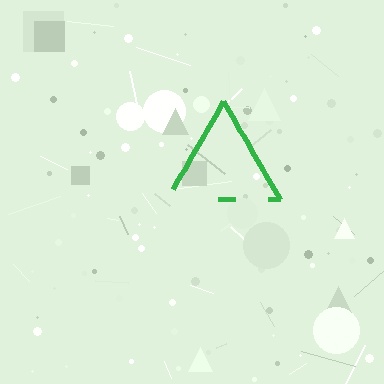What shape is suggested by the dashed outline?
The dashed outline suggests a triangle.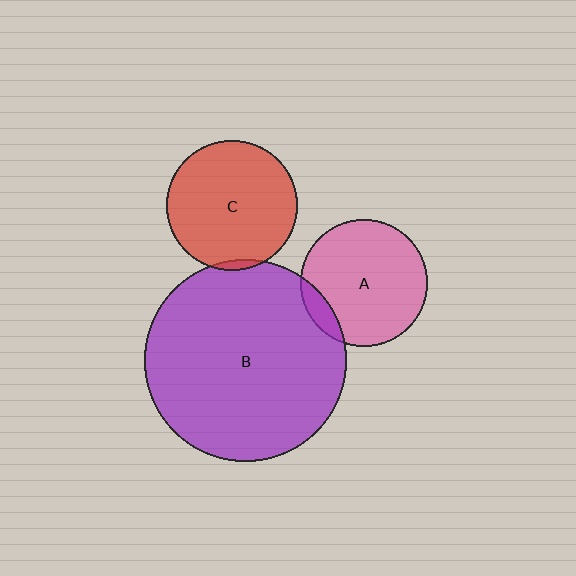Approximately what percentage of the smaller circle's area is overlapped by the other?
Approximately 5%.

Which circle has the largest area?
Circle B (purple).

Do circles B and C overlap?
Yes.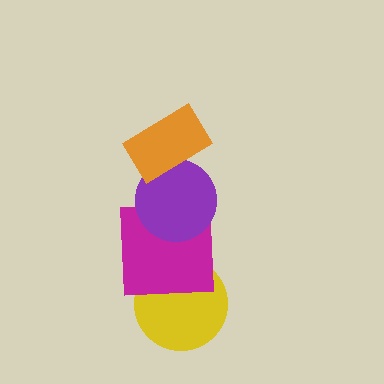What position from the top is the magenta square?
The magenta square is 3rd from the top.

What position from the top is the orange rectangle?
The orange rectangle is 1st from the top.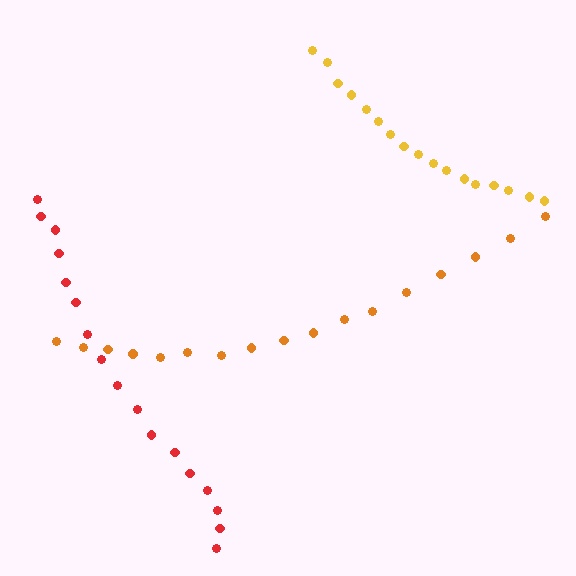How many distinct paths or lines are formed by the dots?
There are 3 distinct paths.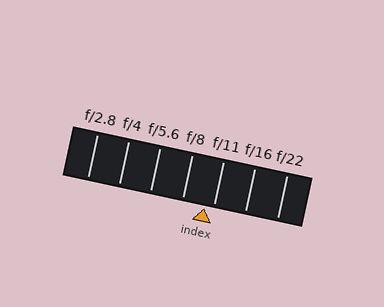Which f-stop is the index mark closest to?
The index mark is closest to f/11.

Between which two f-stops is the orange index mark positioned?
The index mark is between f/8 and f/11.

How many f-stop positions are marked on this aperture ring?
There are 7 f-stop positions marked.